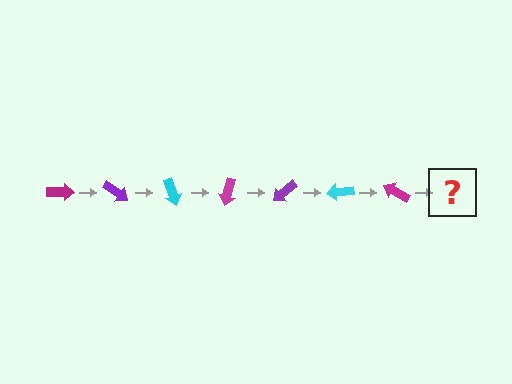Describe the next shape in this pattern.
It should be a purple arrow, rotated 245 degrees from the start.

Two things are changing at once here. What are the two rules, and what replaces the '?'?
The two rules are that it rotates 35 degrees each step and the color cycles through magenta, purple, and cyan. The '?' should be a purple arrow, rotated 245 degrees from the start.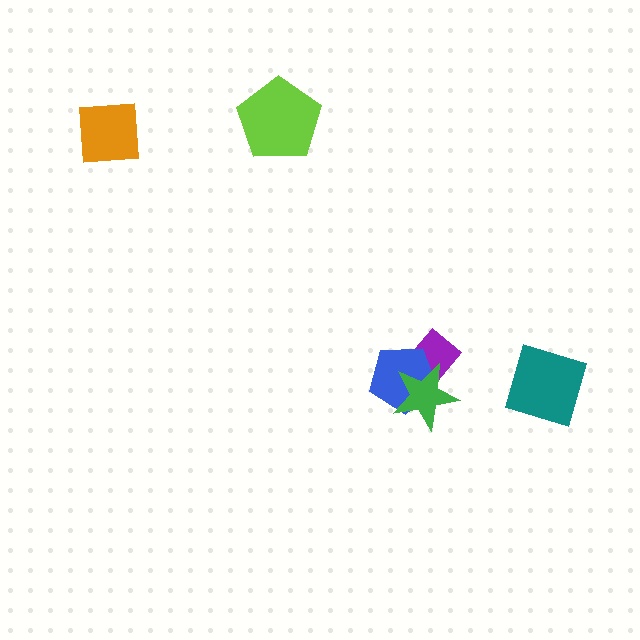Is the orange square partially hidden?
No, no other shape covers it.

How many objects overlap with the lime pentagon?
0 objects overlap with the lime pentagon.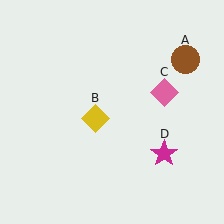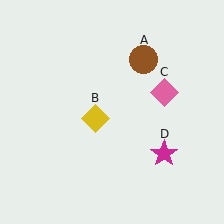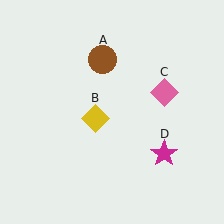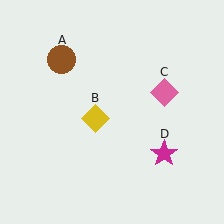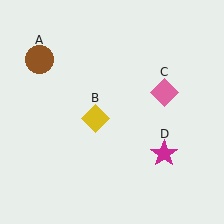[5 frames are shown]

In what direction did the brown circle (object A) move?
The brown circle (object A) moved left.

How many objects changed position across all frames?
1 object changed position: brown circle (object A).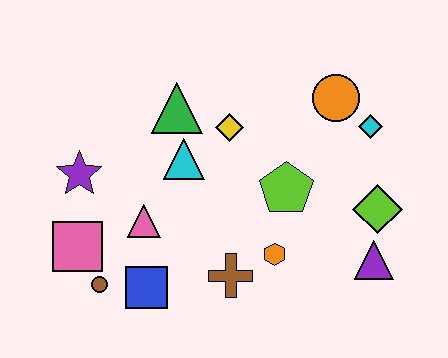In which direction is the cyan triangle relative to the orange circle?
The cyan triangle is to the left of the orange circle.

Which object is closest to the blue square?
The brown circle is closest to the blue square.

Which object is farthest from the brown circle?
The cyan diamond is farthest from the brown circle.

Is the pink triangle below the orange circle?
Yes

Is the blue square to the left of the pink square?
No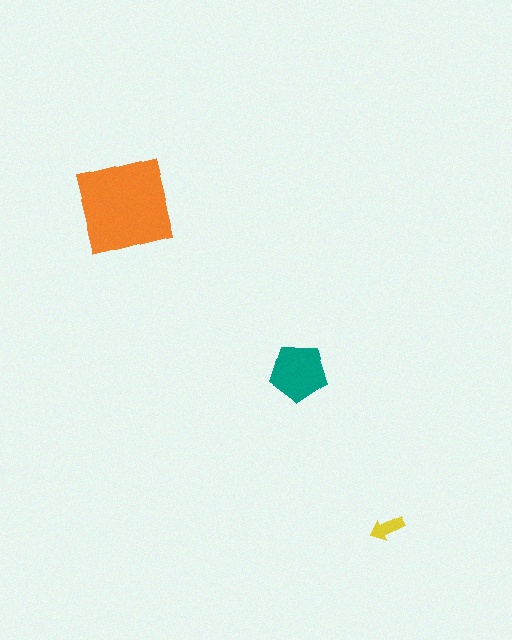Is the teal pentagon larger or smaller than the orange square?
Smaller.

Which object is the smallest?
The yellow arrow.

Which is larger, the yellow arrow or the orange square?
The orange square.